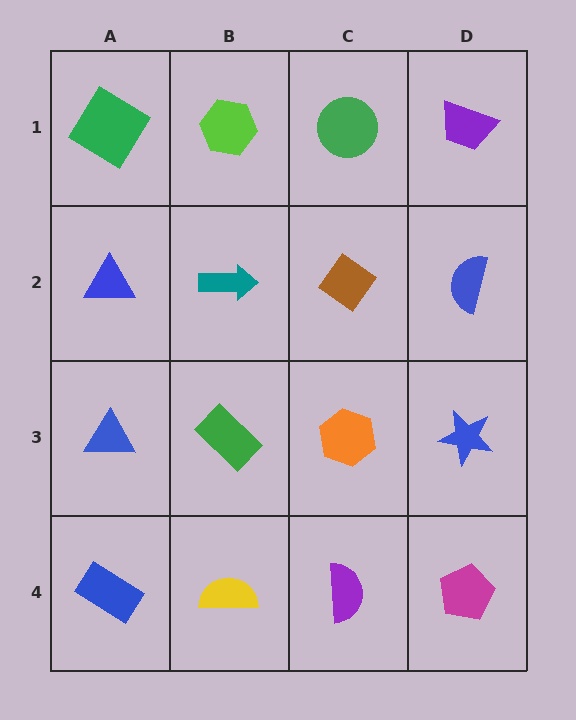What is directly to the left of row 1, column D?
A green circle.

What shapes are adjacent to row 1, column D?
A blue semicircle (row 2, column D), a green circle (row 1, column C).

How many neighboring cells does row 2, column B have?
4.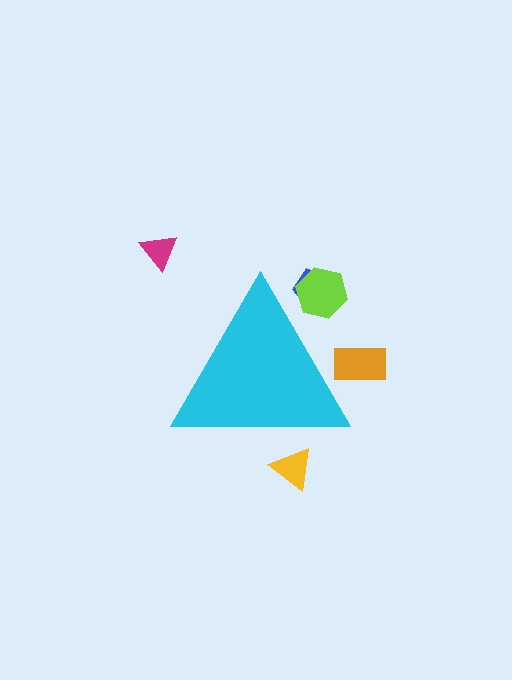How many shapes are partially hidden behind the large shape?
4 shapes are partially hidden.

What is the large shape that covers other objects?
A cyan triangle.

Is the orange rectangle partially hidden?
Yes, the orange rectangle is partially hidden behind the cyan triangle.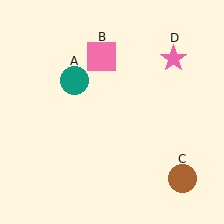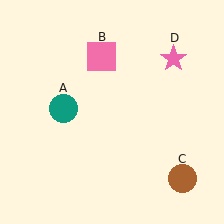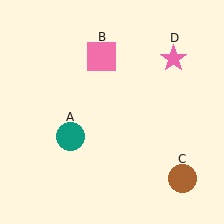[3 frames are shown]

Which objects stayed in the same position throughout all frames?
Pink square (object B) and brown circle (object C) and pink star (object D) remained stationary.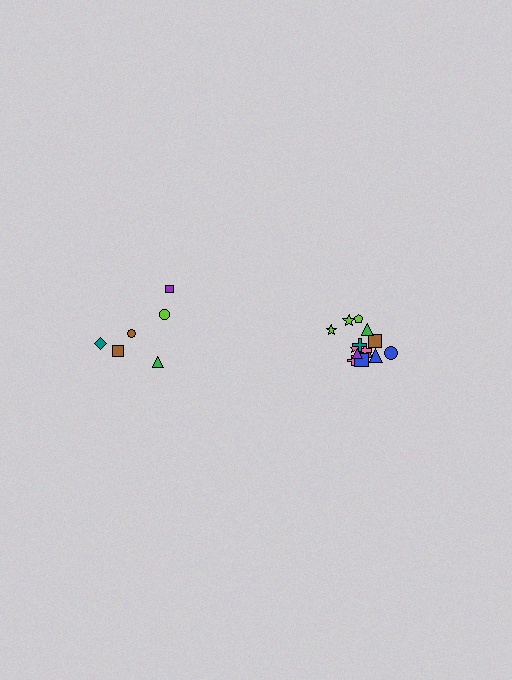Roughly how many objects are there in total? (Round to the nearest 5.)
Roughly 20 objects in total.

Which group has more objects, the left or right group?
The right group.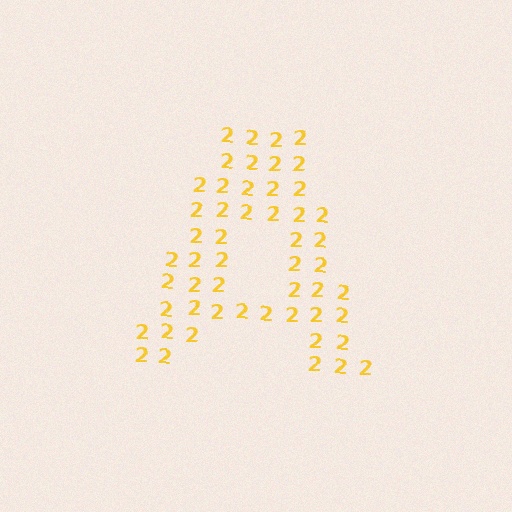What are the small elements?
The small elements are digit 2's.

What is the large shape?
The large shape is the letter A.